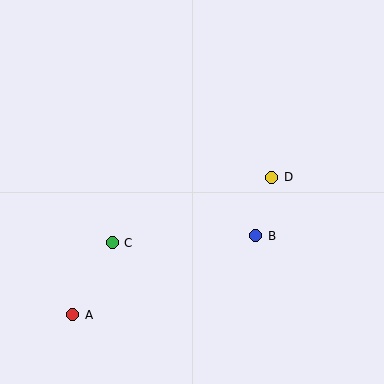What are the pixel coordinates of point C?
Point C is at (112, 243).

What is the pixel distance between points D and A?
The distance between D and A is 242 pixels.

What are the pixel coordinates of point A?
Point A is at (73, 315).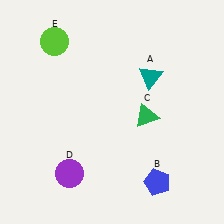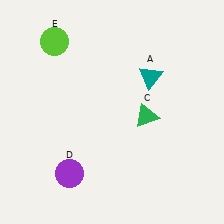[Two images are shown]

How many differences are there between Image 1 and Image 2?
There is 1 difference between the two images.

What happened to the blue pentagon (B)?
The blue pentagon (B) was removed in Image 2. It was in the bottom-right area of Image 1.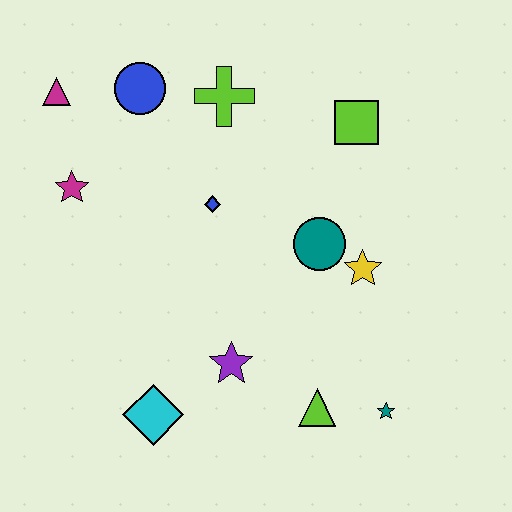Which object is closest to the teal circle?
The yellow star is closest to the teal circle.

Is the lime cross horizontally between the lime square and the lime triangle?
No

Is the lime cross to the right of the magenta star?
Yes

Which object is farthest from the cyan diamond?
The lime square is farthest from the cyan diamond.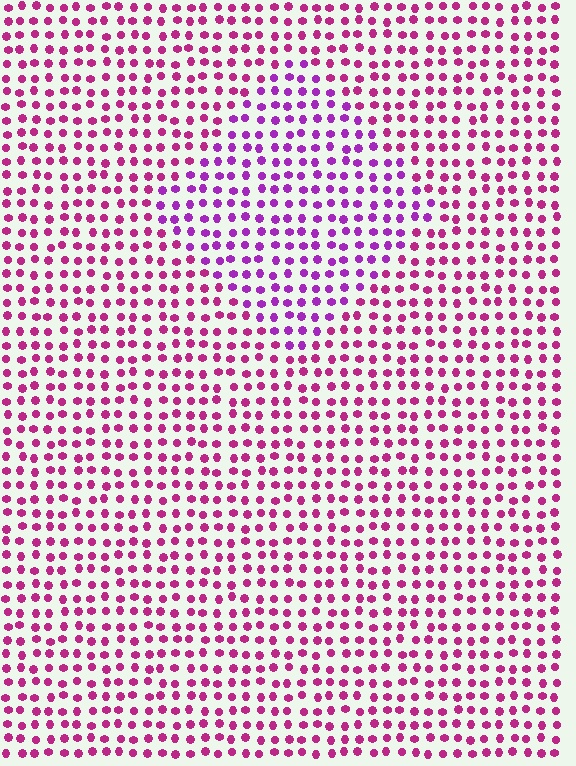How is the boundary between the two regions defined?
The boundary is defined purely by a slight shift in hue (about 31 degrees). Spacing, size, and orientation are identical on both sides.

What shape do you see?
I see a diamond.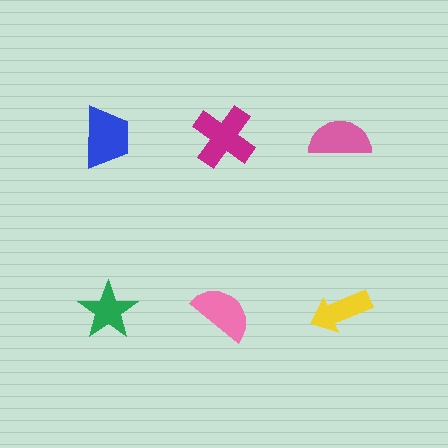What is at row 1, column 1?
A blue trapezoid.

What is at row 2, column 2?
A pink semicircle.